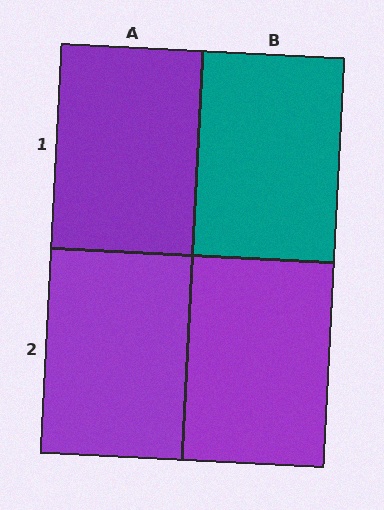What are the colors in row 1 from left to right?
Purple, teal.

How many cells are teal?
1 cell is teal.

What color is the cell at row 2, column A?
Purple.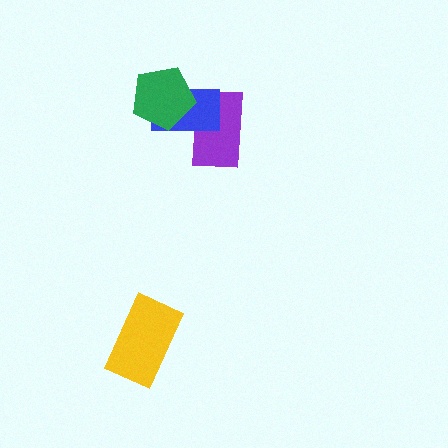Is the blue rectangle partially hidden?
Yes, it is partially covered by another shape.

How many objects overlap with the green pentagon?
2 objects overlap with the green pentagon.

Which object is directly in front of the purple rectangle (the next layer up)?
The blue rectangle is directly in front of the purple rectangle.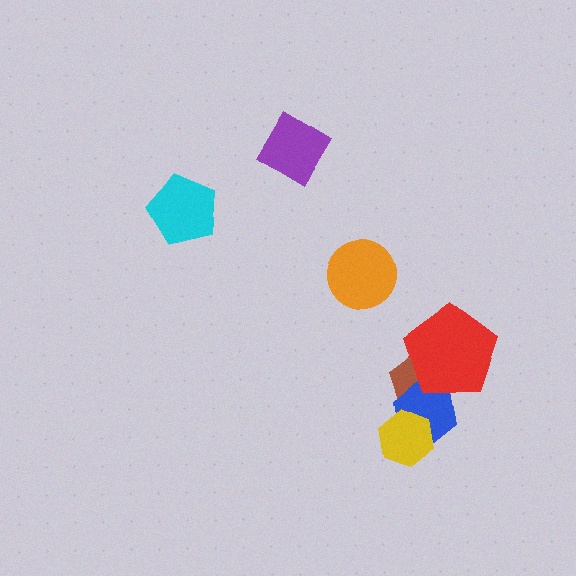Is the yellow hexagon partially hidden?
No, no other shape covers it.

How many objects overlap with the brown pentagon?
2 objects overlap with the brown pentagon.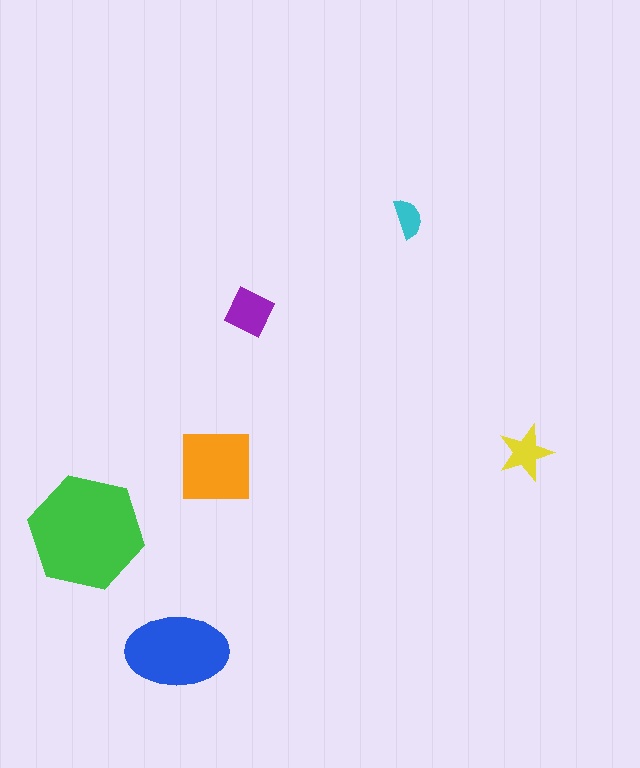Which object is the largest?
The green hexagon.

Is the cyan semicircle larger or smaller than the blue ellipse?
Smaller.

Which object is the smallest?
The cyan semicircle.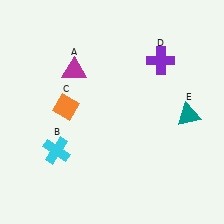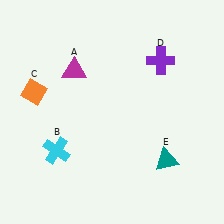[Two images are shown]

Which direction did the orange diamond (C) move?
The orange diamond (C) moved left.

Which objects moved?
The objects that moved are: the orange diamond (C), the teal triangle (E).